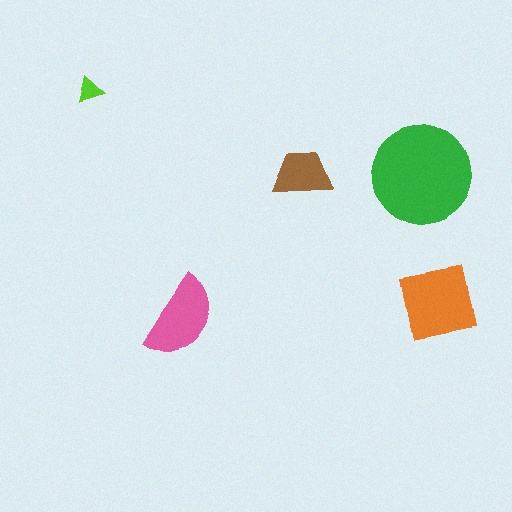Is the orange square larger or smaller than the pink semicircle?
Larger.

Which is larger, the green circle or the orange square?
The green circle.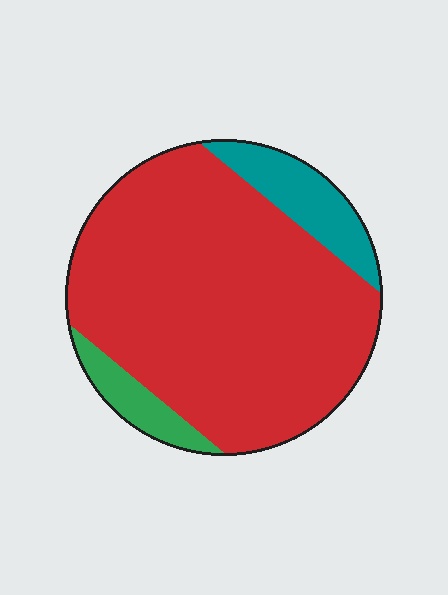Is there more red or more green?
Red.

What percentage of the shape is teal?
Teal covers roughly 10% of the shape.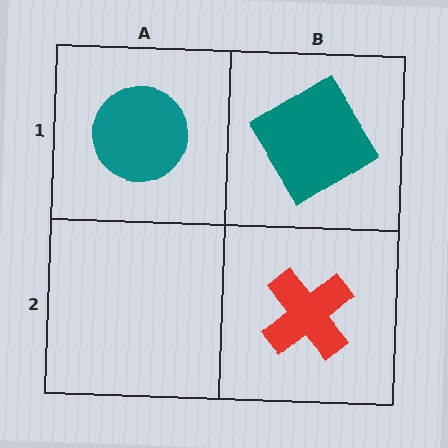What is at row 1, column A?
A teal circle.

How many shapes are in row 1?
2 shapes.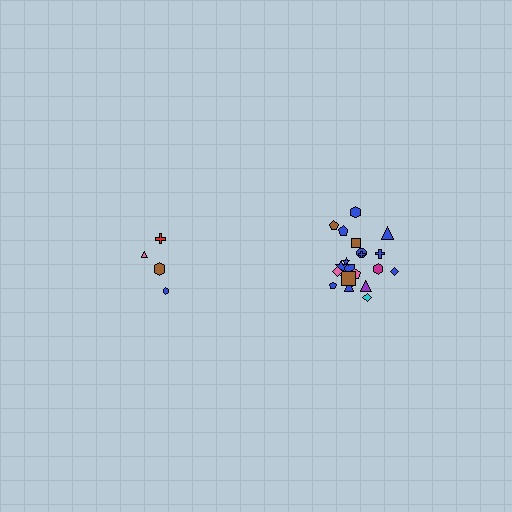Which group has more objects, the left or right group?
The right group.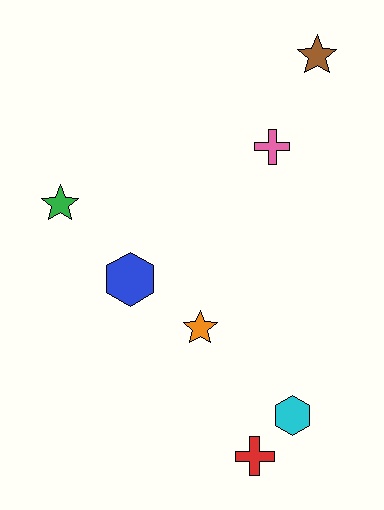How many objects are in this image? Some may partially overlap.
There are 7 objects.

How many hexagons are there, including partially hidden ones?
There are 2 hexagons.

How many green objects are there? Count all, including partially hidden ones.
There is 1 green object.